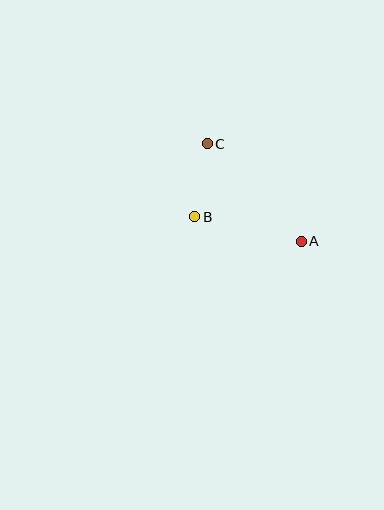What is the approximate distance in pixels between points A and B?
The distance between A and B is approximately 109 pixels.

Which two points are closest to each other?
Points B and C are closest to each other.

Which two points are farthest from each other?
Points A and C are farthest from each other.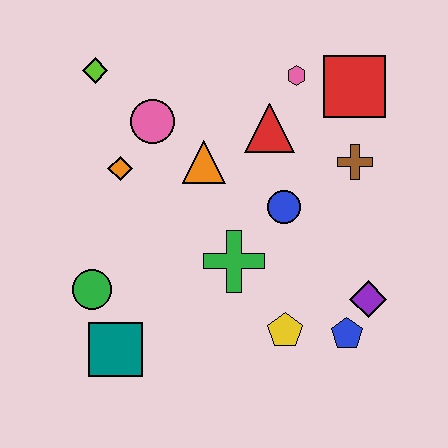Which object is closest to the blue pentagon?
The purple diamond is closest to the blue pentagon.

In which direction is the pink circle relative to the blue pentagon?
The pink circle is above the blue pentagon.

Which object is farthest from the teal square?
The red square is farthest from the teal square.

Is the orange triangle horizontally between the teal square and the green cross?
Yes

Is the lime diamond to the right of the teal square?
No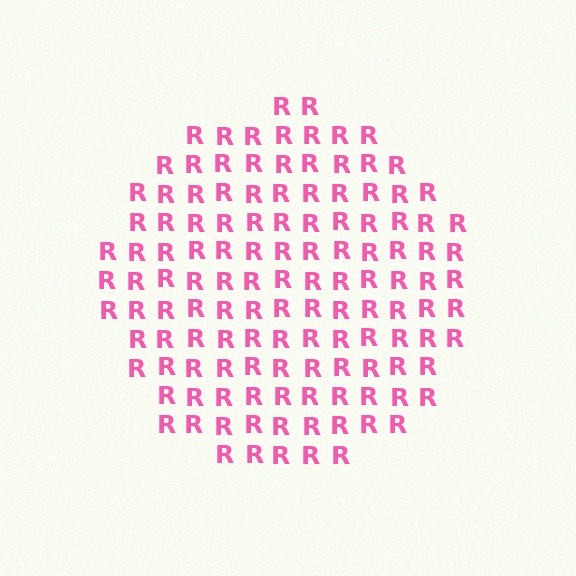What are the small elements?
The small elements are letter R's.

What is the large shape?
The large shape is a circle.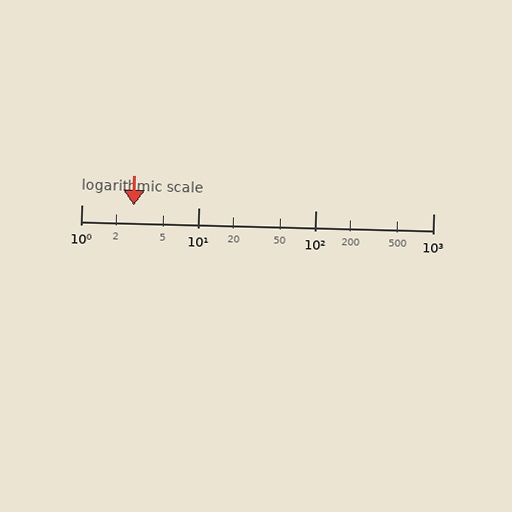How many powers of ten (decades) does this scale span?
The scale spans 3 decades, from 1 to 1000.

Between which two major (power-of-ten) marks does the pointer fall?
The pointer is between 1 and 10.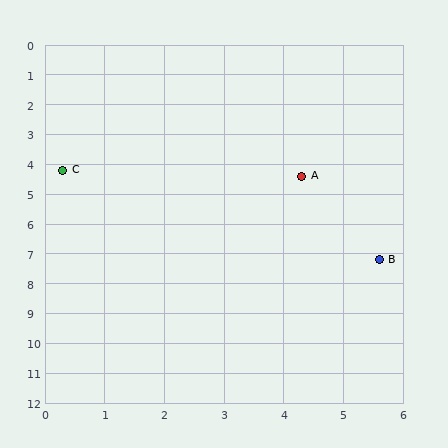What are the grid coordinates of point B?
Point B is at approximately (5.6, 7.2).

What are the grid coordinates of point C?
Point C is at approximately (0.3, 4.2).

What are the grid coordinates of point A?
Point A is at approximately (4.3, 4.4).